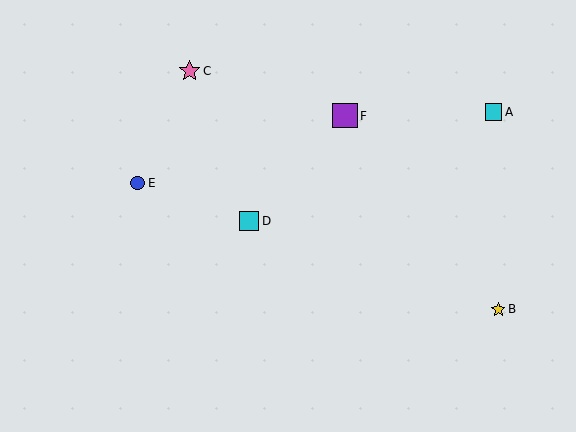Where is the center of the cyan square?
The center of the cyan square is at (494, 112).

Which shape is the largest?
The purple square (labeled F) is the largest.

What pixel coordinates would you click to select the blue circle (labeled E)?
Click at (138, 183) to select the blue circle E.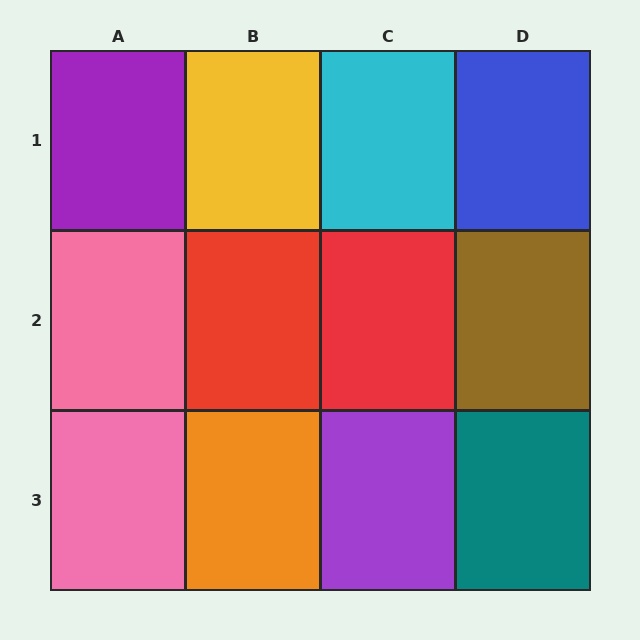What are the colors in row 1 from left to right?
Purple, yellow, cyan, blue.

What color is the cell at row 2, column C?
Red.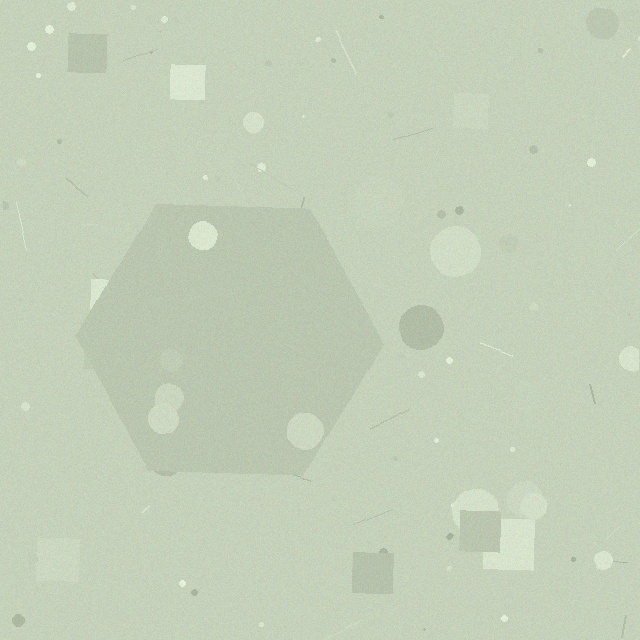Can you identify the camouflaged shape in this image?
The camouflaged shape is a hexagon.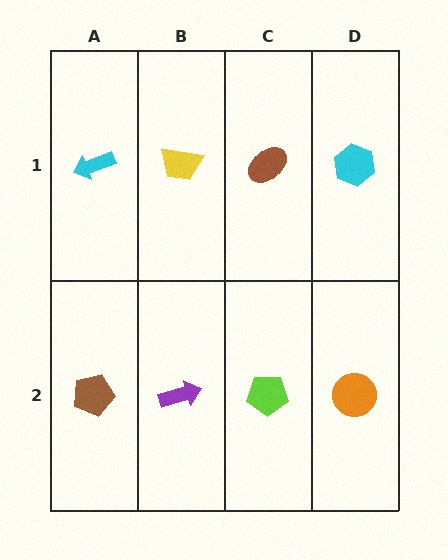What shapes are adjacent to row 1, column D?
An orange circle (row 2, column D), a brown ellipse (row 1, column C).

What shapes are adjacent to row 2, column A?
A cyan arrow (row 1, column A), a purple arrow (row 2, column B).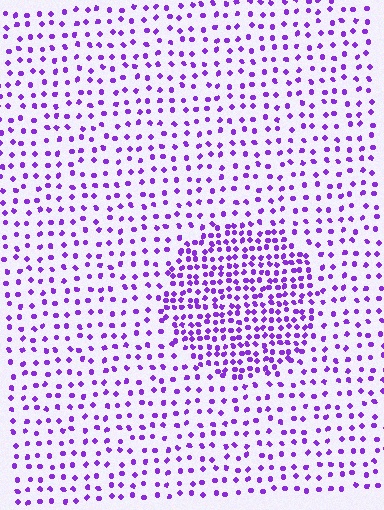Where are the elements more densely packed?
The elements are more densely packed inside the circle boundary.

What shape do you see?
I see a circle.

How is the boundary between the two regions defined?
The boundary is defined by a change in element density (approximately 2.1x ratio). All elements are the same color, size, and shape.